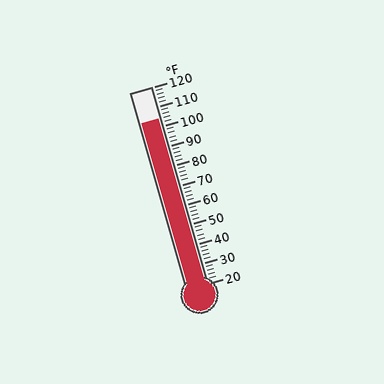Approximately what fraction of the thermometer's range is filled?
The thermometer is filled to approximately 85% of its range.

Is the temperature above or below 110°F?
The temperature is below 110°F.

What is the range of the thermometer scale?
The thermometer scale ranges from 20°F to 120°F.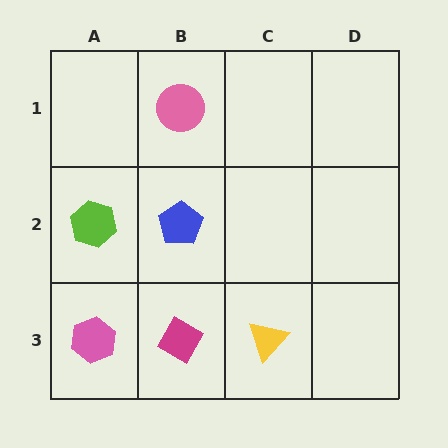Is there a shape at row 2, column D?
No, that cell is empty.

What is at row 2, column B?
A blue pentagon.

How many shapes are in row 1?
1 shape.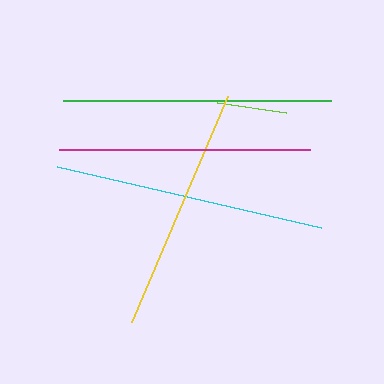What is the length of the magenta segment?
The magenta segment is approximately 251 pixels long.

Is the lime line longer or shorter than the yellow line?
The yellow line is longer than the lime line.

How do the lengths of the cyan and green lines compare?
The cyan and green lines are approximately the same length.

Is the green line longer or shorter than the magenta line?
The green line is longer than the magenta line.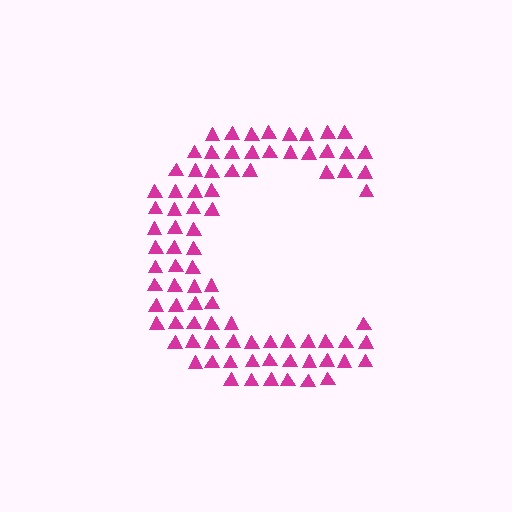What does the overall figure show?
The overall figure shows the letter C.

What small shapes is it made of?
It is made of small triangles.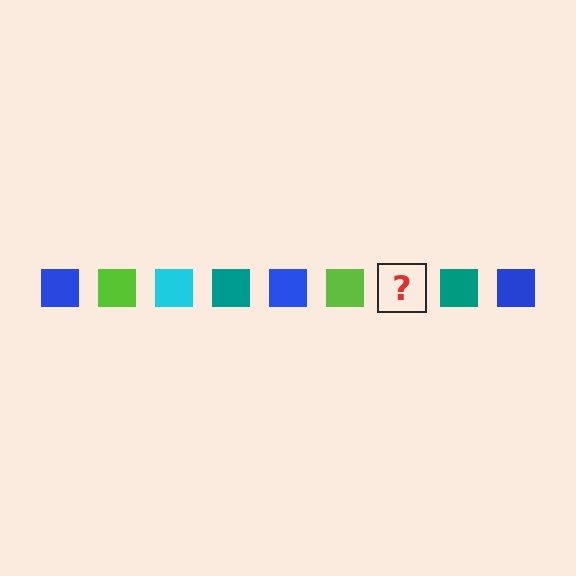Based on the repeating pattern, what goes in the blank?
The blank should be a cyan square.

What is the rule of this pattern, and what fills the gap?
The rule is that the pattern cycles through blue, lime, cyan, teal squares. The gap should be filled with a cyan square.